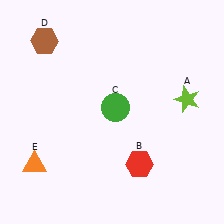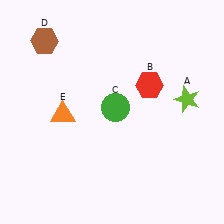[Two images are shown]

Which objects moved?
The objects that moved are: the red hexagon (B), the orange triangle (E).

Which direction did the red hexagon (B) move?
The red hexagon (B) moved up.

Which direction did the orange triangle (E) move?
The orange triangle (E) moved up.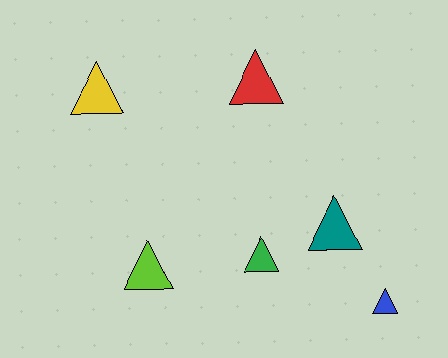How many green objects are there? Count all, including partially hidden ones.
There is 1 green object.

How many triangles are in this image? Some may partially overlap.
There are 6 triangles.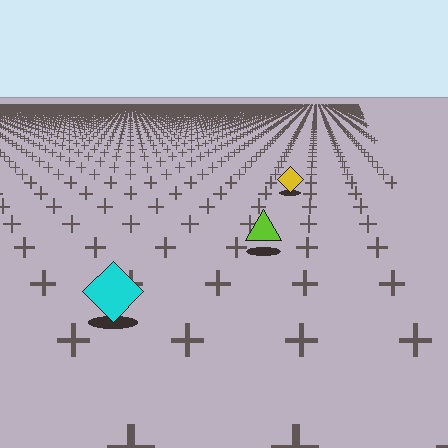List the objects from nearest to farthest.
From nearest to farthest: the cyan diamond, the lime triangle, the yellow diamond.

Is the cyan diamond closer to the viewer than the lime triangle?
Yes. The cyan diamond is closer — you can tell from the texture gradient: the ground texture is coarser near it.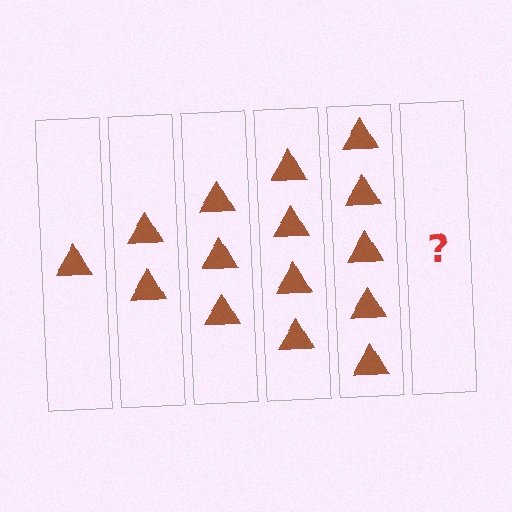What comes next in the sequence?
The next element should be 6 triangles.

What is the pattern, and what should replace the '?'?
The pattern is that each step adds one more triangle. The '?' should be 6 triangles.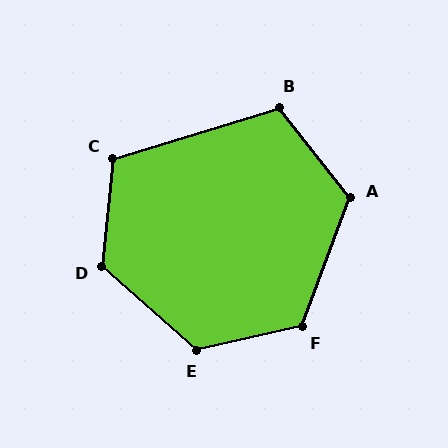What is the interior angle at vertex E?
Approximately 126 degrees (obtuse).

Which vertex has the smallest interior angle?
B, at approximately 111 degrees.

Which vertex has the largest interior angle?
D, at approximately 126 degrees.